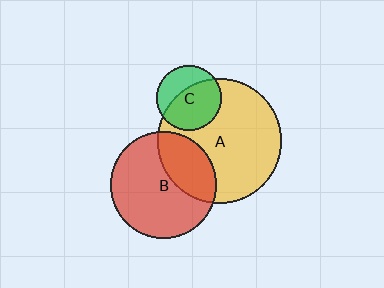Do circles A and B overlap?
Yes.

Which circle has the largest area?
Circle A (yellow).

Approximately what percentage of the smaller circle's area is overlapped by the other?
Approximately 30%.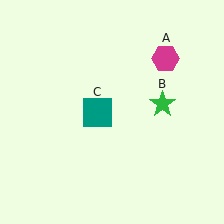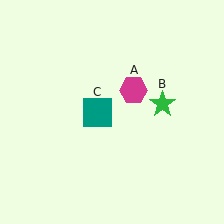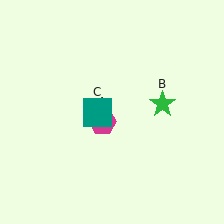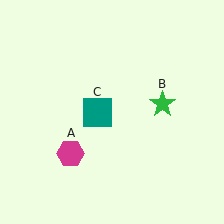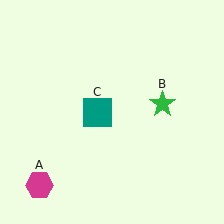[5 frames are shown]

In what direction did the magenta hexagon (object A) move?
The magenta hexagon (object A) moved down and to the left.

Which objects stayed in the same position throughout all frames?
Green star (object B) and teal square (object C) remained stationary.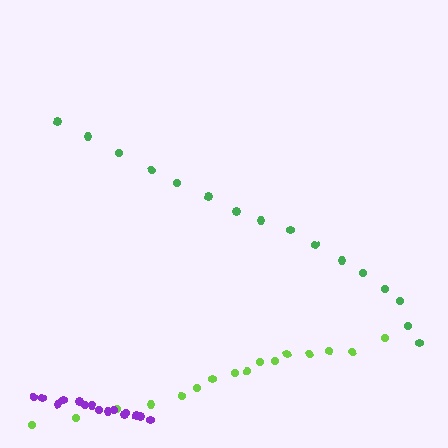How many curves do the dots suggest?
There are 3 distinct paths.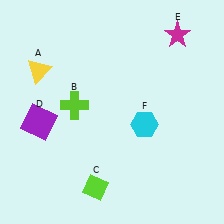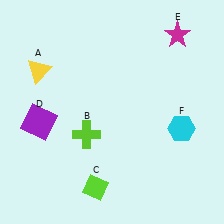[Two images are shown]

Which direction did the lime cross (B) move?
The lime cross (B) moved down.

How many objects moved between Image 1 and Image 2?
2 objects moved between the two images.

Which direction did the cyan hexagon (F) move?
The cyan hexagon (F) moved right.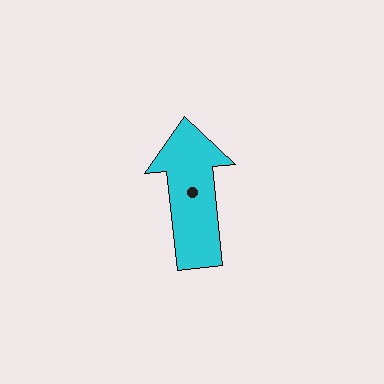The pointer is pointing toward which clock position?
Roughly 12 o'clock.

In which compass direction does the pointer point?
North.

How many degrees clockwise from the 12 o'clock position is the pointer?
Approximately 354 degrees.